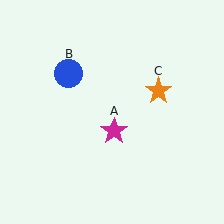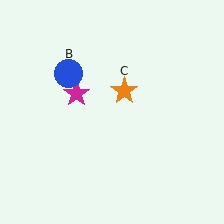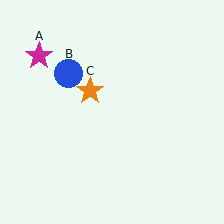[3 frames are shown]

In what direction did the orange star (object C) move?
The orange star (object C) moved left.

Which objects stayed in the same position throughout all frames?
Blue circle (object B) remained stationary.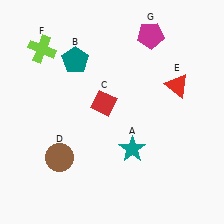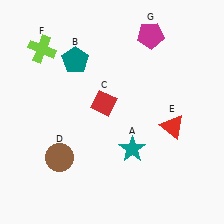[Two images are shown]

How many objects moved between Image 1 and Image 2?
1 object moved between the two images.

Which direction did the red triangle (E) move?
The red triangle (E) moved down.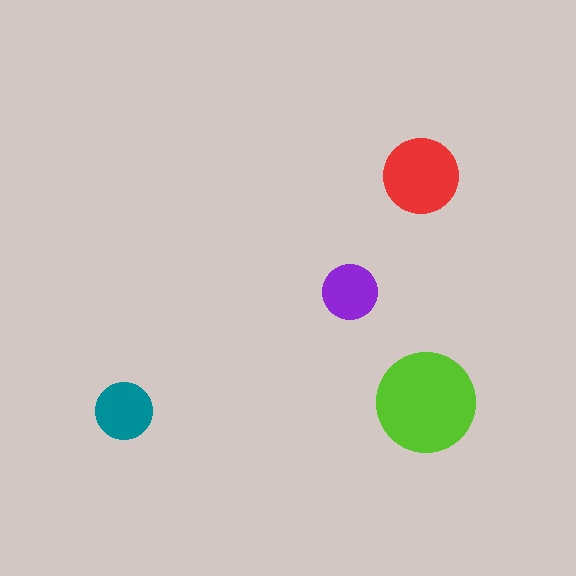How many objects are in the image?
There are 4 objects in the image.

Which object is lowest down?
The teal circle is bottommost.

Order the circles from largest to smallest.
the lime one, the red one, the teal one, the purple one.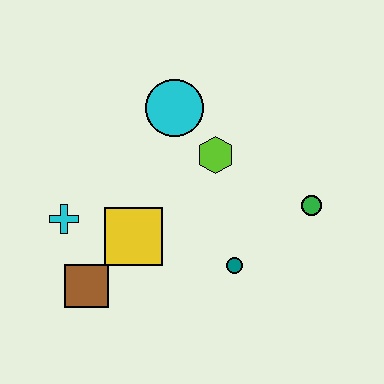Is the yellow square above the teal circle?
Yes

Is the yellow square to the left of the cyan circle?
Yes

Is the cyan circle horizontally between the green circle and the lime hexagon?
No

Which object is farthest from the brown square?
The green circle is farthest from the brown square.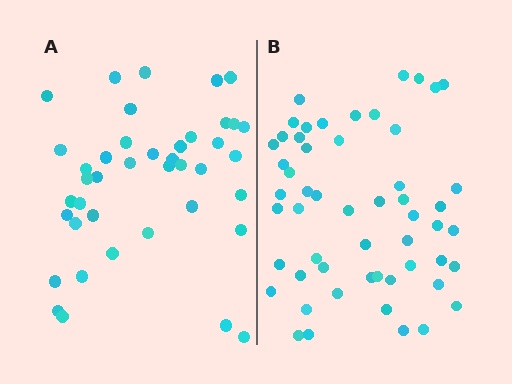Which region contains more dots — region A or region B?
Region B (the right region) has more dots.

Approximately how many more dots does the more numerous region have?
Region B has approximately 15 more dots than region A.